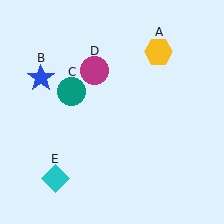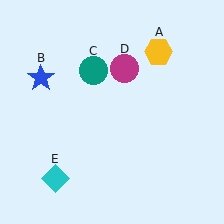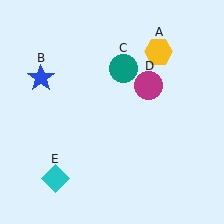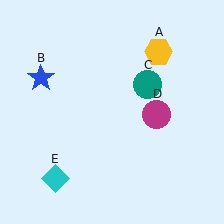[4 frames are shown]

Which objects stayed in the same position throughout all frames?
Yellow hexagon (object A) and blue star (object B) and cyan diamond (object E) remained stationary.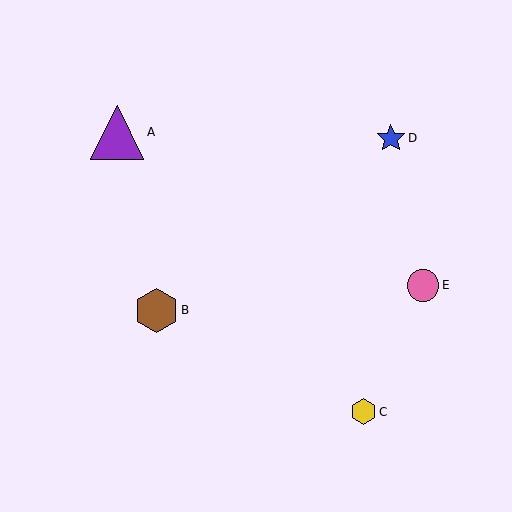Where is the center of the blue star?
The center of the blue star is at (391, 138).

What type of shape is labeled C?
Shape C is a yellow hexagon.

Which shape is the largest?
The purple triangle (labeled A) is the largest.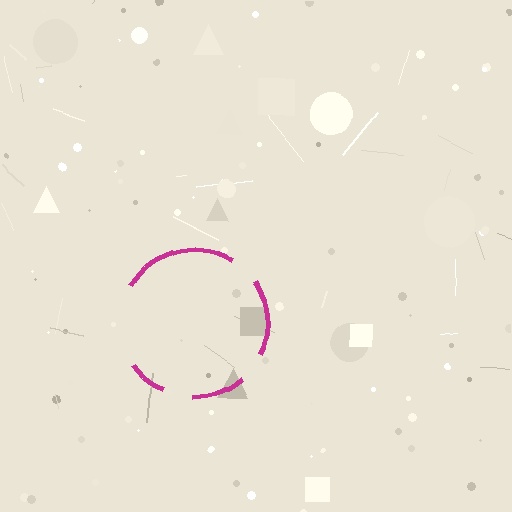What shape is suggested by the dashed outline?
The dashed outline suggests a circle.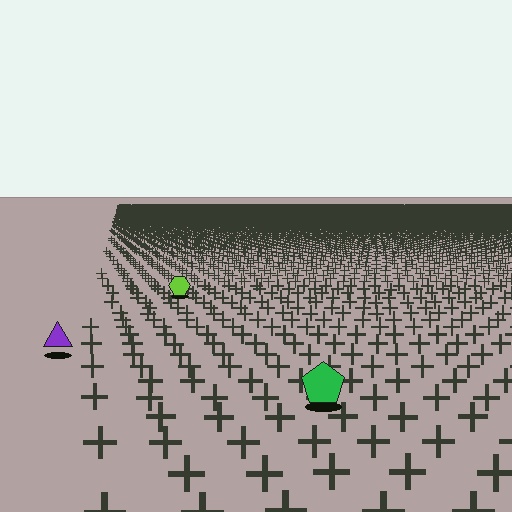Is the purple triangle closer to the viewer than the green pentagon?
No. The green pentagon is closer — you can tell from the texture gradient: the ground texture is coarser near it.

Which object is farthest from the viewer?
The lime hexagon is farthest from the viewer. It appears smaller and the ground texture around it is denser.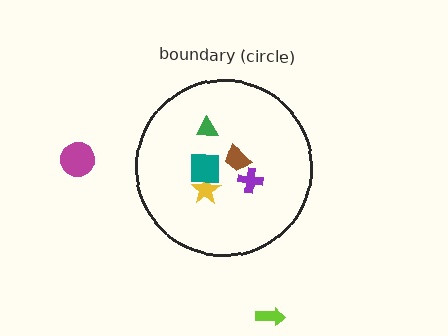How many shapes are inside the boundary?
5 inside, 2 outside.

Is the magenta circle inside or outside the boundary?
Outside.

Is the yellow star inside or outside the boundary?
Inside.